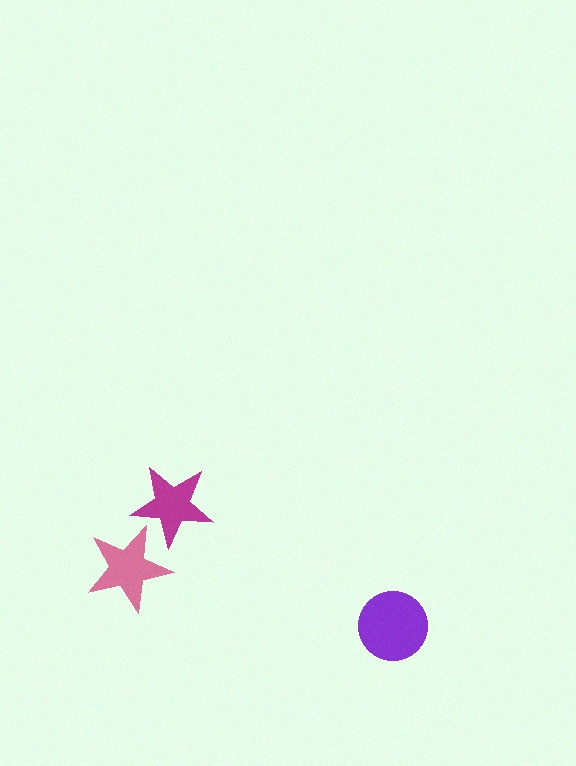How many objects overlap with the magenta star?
1 object overlaps with the magenta star.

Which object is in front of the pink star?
The magenta star is in front of the pink star.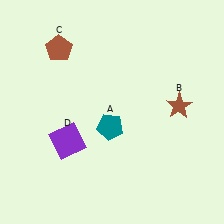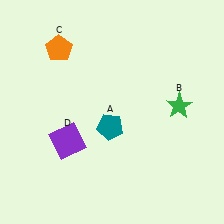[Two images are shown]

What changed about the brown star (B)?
In Image 1, B is brown. In Image 2, it changed to green.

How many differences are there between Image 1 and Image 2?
There are 2 differences between the two images.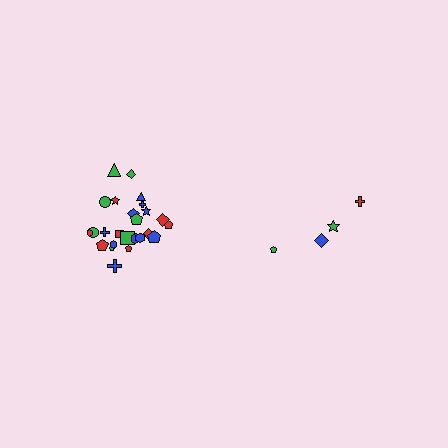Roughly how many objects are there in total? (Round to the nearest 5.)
Roughly 30 objects in total.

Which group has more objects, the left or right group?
The left group.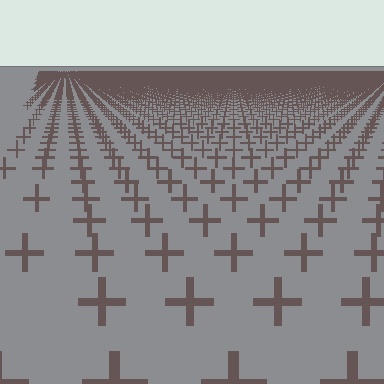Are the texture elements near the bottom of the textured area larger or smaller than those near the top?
Larger. Near the bottom, elements are closer to the viewer and appear at a bigger on-screen size.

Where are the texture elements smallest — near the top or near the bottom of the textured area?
Near the top.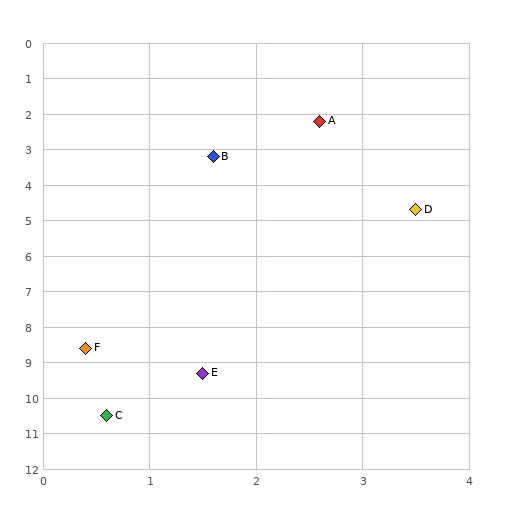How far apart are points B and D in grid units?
Points B and D are about 2.4 grid units apart.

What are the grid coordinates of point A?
Point A is at approximately (2.6, 2.2).